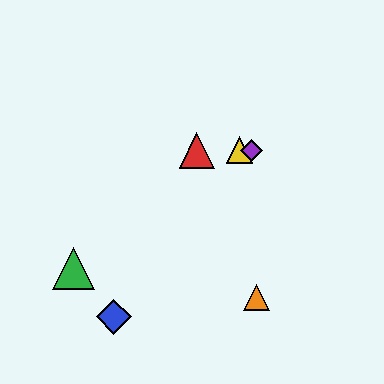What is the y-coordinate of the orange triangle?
The orange triangle is at y≈298.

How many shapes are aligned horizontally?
3 shapes (the red triangle, the yellow triangle, the purple diamond) are aligned horizontally.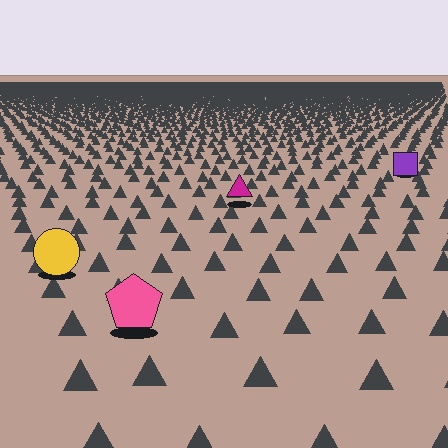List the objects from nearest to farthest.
From nearest to farthest: the pink pentagon, the yellow circle, the magenta triangle, the purple square.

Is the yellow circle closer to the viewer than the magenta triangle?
Yes. The yellow circle is closer — you can tell from the texture gradient: the ground texture is coarser near it.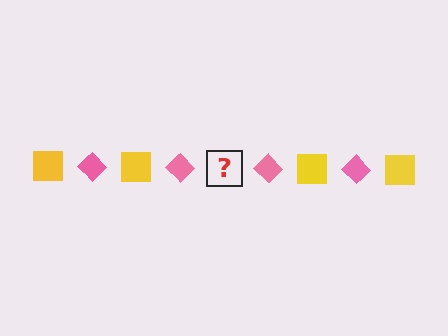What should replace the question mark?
The question mark should be replaced with a yellow square.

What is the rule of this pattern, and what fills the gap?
The rule is that the pattern alternates between yellow square and pink diamond. The gap should be filled with a yellow square.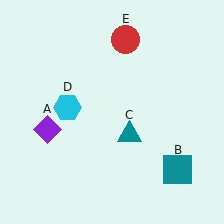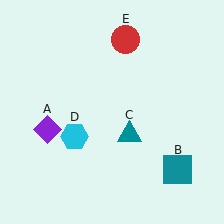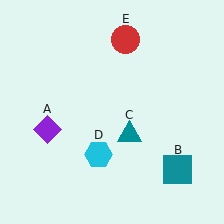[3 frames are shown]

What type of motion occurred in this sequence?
The cyan hexagon (object D) rotated counterclockwise around the center of the scene.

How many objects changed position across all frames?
1 object changed position: cyan hexagon (object D).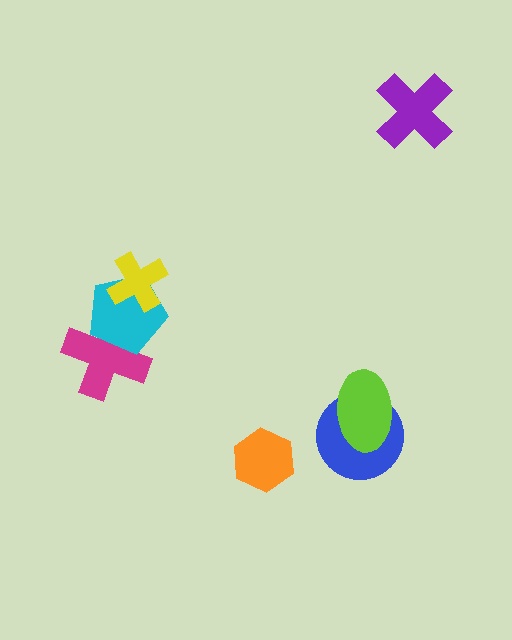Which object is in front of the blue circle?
The lime ellipse is in front of the blue circle.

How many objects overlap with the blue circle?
1 object overlaps with the blue circle.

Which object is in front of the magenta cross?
The cyan pentagon is in front of the magenta cross.